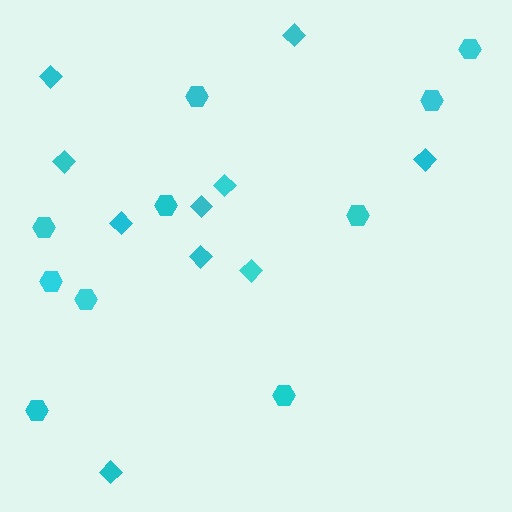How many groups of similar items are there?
There are 2 groups: one group of diamonds (10) and one group of hexagons (10).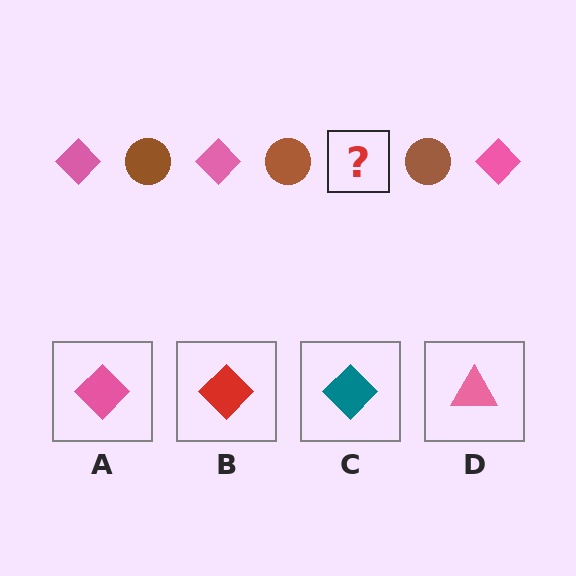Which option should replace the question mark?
Option A.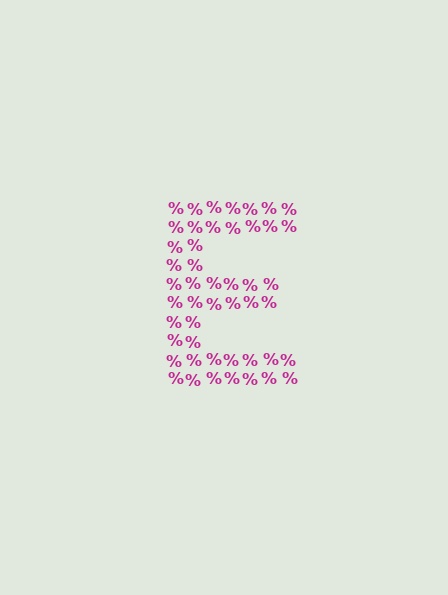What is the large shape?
The large shape is the letter E.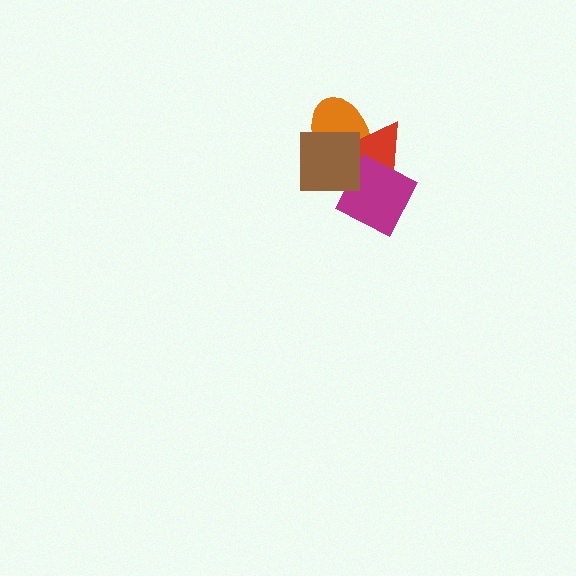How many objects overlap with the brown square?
3 objects overlap with the brown square.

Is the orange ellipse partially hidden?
Yes, it is partially covered by another shape.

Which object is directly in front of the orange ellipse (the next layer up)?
The red triangle is directly in front of the orange ellipse.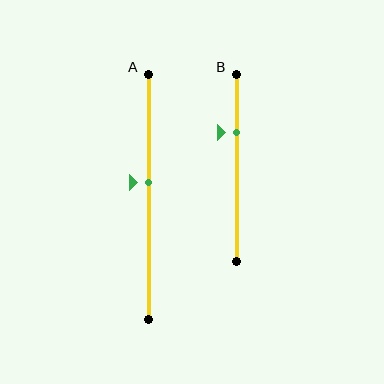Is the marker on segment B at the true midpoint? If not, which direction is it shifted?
No, the marker on segment B is shifted upward by about 19% of the segment length.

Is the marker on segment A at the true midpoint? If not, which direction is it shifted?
No, the marker on segment A is shifted upward by about 6% of the segment length.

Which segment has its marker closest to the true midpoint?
Segment A has its marker closest to the true midpoint.